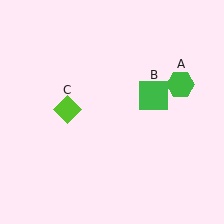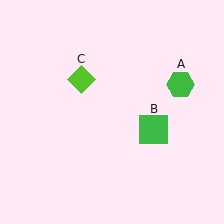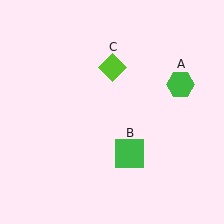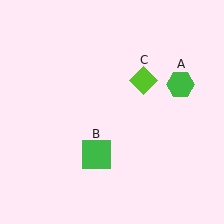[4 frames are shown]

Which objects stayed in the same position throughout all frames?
Green hexagon (object A) remained stationary.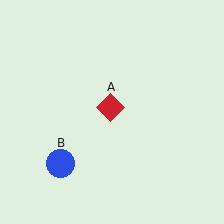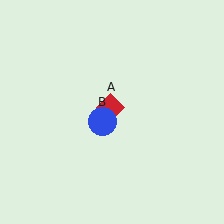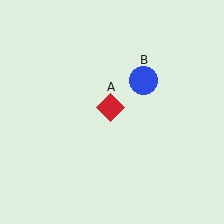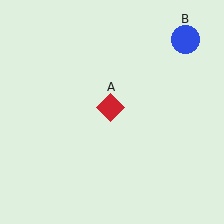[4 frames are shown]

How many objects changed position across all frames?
1 object changed position: blue circle (object B).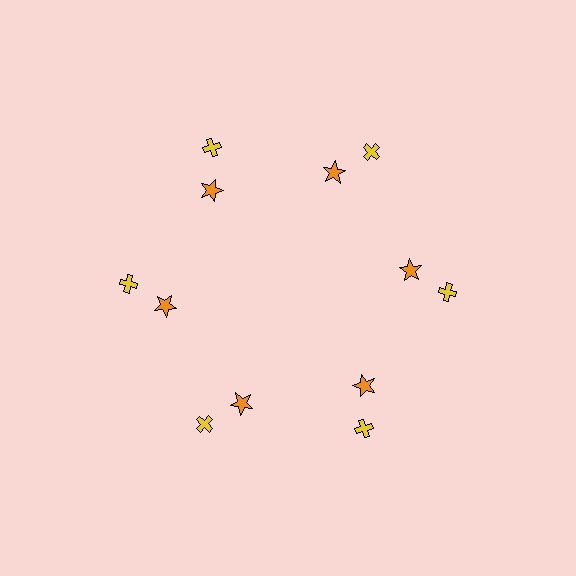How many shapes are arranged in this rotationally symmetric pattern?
There are 12 shapes, arranged in 6 groups of 2.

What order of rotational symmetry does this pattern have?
This pattern has 6-fold rotational symmetry.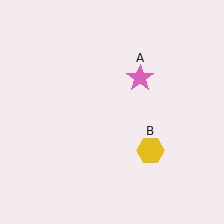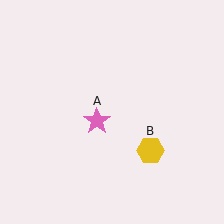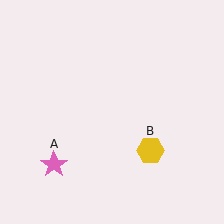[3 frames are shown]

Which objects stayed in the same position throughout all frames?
Yellow hexagon (object B) remained stationary.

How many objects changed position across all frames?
1 object changed position: pink star (object A).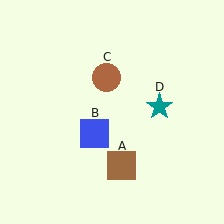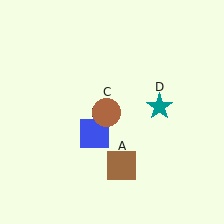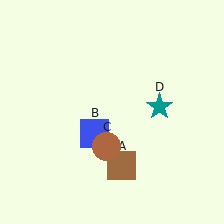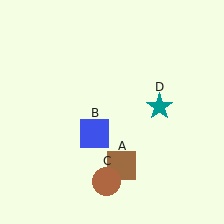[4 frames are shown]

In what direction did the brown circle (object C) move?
The brown circle (object C) moved down.